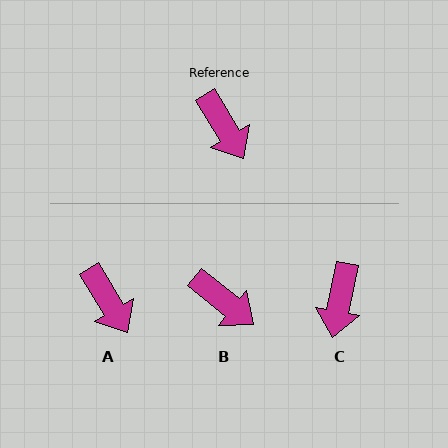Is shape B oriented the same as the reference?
No, it is off by about 20 degrees.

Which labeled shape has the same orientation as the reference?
A.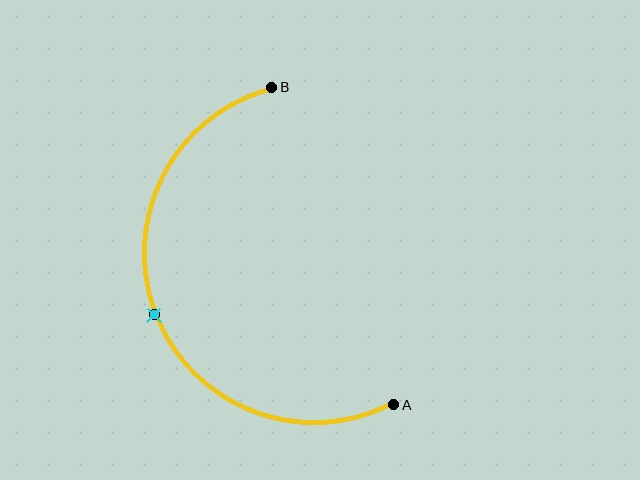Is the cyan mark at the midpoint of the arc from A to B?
Yes. The cyan mark lies on the arc at equal arc-length from both A and B — it is the arc midpoint.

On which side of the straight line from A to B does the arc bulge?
The arc bulges to the left of the straight line connecting A and B.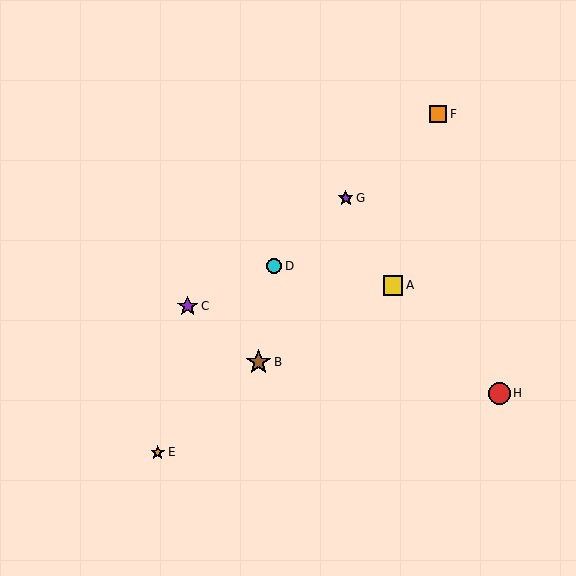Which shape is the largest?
The brown star (labeled B) is the largest.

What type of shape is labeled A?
Shape A is a yellow square.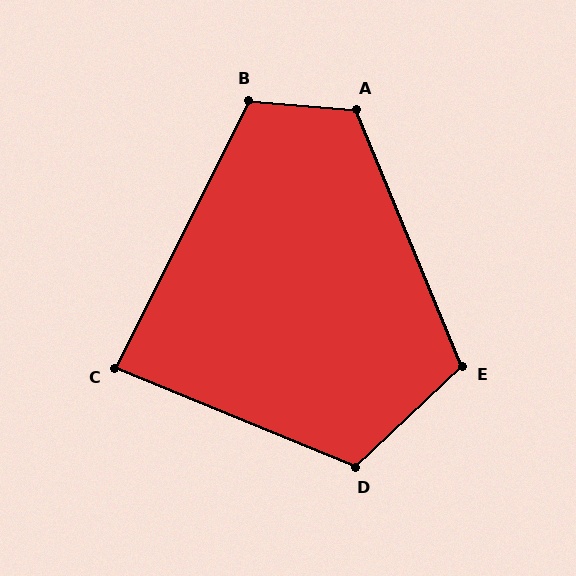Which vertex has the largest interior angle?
A, at approximately 117 degrees.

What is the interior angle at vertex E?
Approximately 111 degrees (obtuse).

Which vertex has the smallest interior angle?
C, at approximately 86 degrees.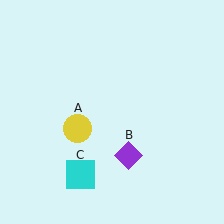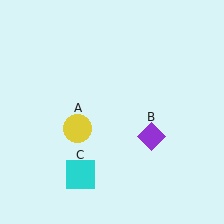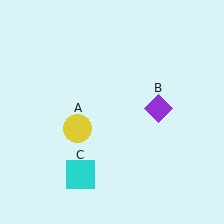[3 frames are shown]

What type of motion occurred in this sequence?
The purple diamond (object B) rotated counterclockwise around the center of the scene.